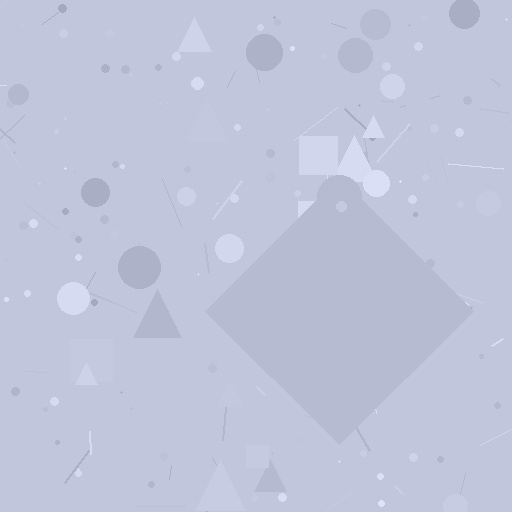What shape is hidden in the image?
A diamond is hidden in the image.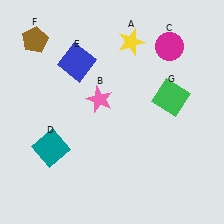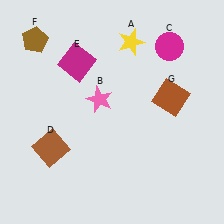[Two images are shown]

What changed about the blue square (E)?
In Image 1, E is blue. In Image 2, it changed to magenta.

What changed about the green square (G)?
In Image 1, G is green. In Image 2, it changed to brown.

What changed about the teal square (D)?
In Image 1, D is teal. In Image 2, it changed to brown.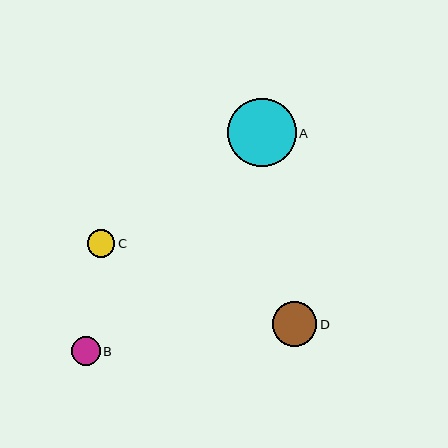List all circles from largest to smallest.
From largest to smallest: A, D, B, C.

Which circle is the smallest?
Circle C is the smallest with a size of approximately 27 pixels.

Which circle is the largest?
Circle A is the largest with a size of approximately 68 pixels.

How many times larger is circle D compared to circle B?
Circle D is approximately 1.5 times the size of circle B.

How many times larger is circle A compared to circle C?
Circle A is approximately 2.5 times the size of circle C.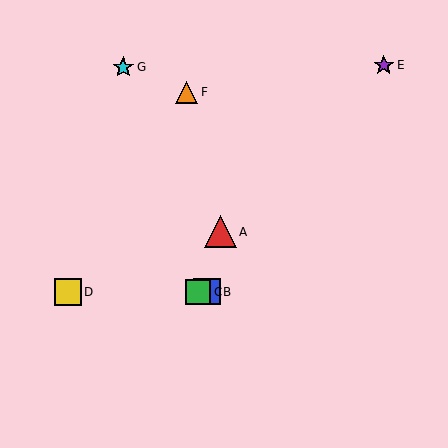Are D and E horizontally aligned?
No, D is at y≈292 and E is at y≈65.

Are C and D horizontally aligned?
Yes, both are at y≈292.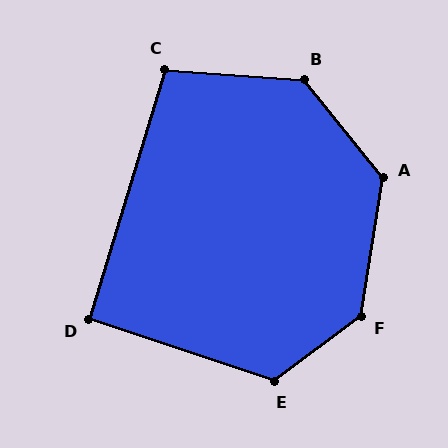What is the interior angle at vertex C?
Approximately 103 degrees (obtuse).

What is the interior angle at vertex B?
Approximately 133 degrees (obtuse).